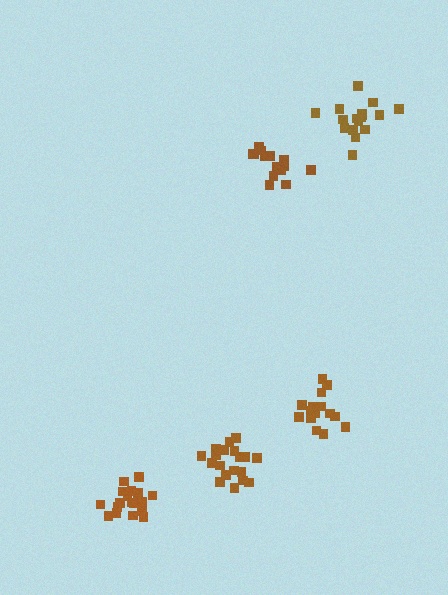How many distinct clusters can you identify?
There are 5 distinct clusters.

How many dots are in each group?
Group 1: 15 dots, Group 2: 18 dots, Group 3: 17 dots, Group 4: 15 dots, Group 5: 19 dots (84 total).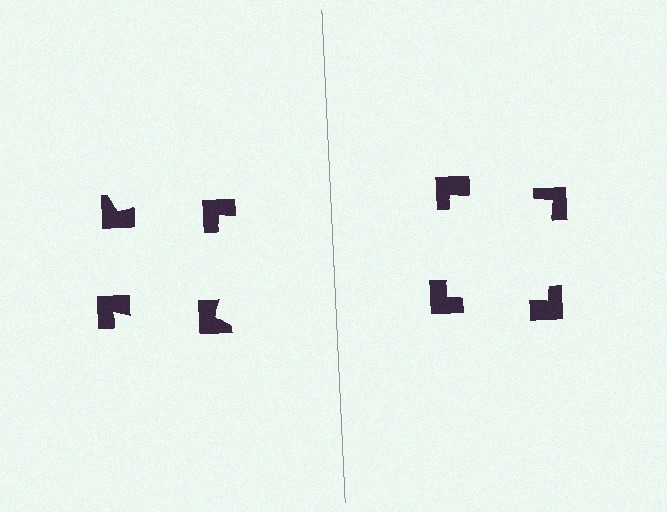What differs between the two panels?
The notched squares are positioned identically on both sides; only the wedge orientations differ. On the right they align to a square; on the left they are misaligned.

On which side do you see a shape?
An illusory square appears on the right side. On the left side the wedge cuts are rotated, so no coherent shape forms.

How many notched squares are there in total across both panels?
8 — 4 on each side.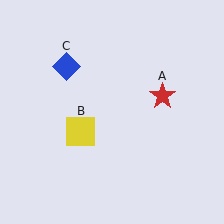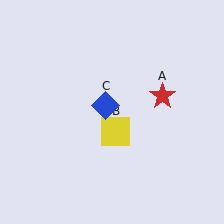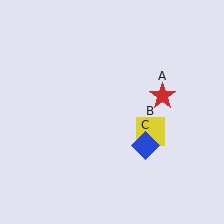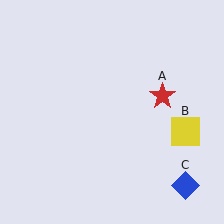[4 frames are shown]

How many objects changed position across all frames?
2 objects changed position: yellow square (object B), blue diamond (object C).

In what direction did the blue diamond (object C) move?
The blue diamond (object C) moved down and to the right.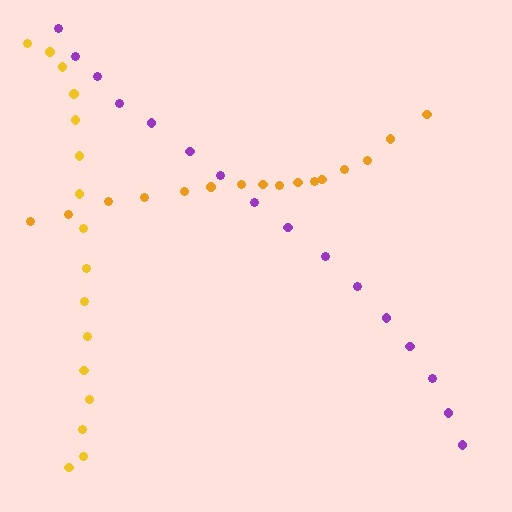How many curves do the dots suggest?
There are 3 distinct paths.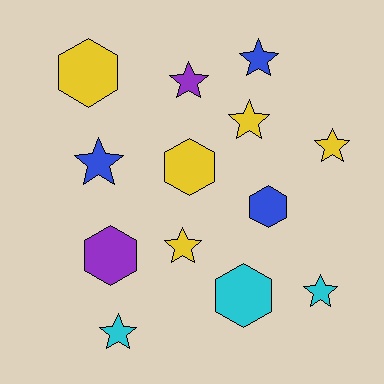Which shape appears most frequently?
Star, with 8 objects.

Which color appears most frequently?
Yellow, with 5 objects.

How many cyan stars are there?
There are 2 cyan stars.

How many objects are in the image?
There are 13 objects.